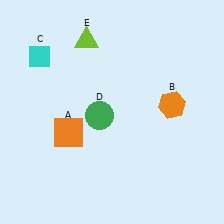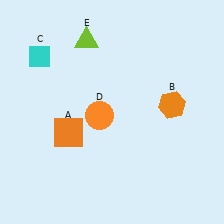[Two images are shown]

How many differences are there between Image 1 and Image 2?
There is 1 difference between the two images.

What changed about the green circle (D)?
In Image 1, D is green. In Image 2, it changed to orange.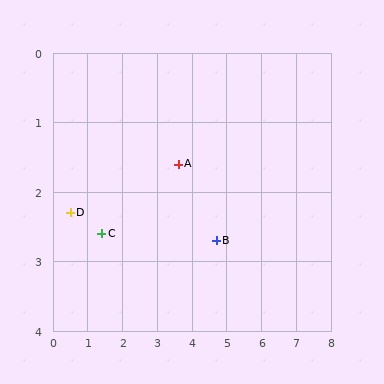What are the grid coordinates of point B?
Point B is at approximately (4.7, 2.7).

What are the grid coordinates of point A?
Point A is at approximately (3.6, 1.6).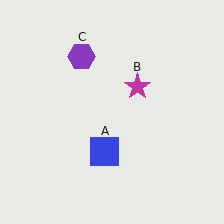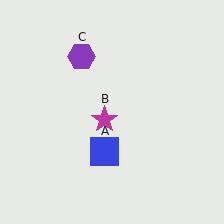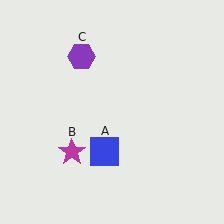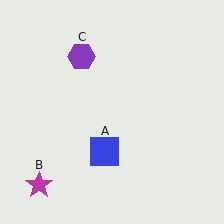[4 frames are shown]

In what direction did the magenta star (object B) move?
The magenta star (object B) moved down and to the left.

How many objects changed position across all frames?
1 object changed position: magenta star (object B).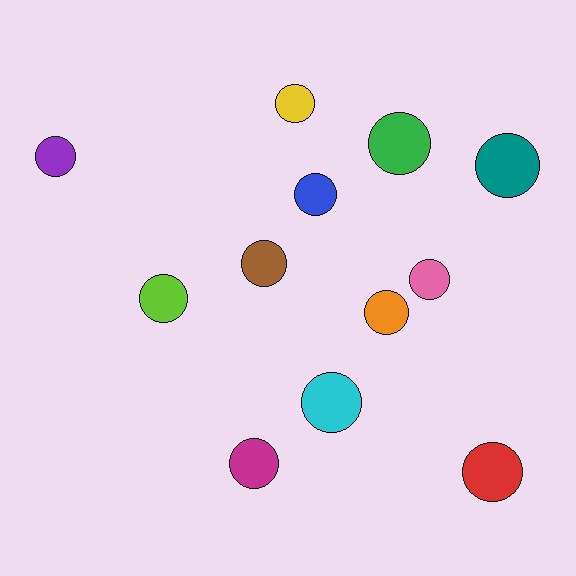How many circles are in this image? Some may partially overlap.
There are 12 circles.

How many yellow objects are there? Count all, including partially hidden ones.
There is 1 yellow object.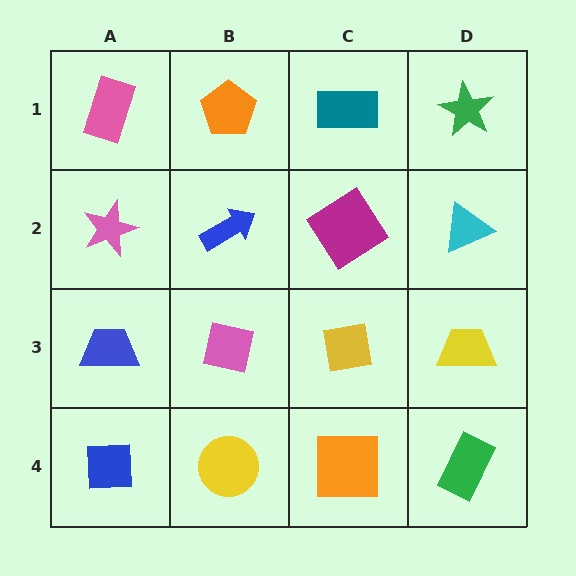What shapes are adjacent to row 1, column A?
A pink star (row 2, column A), an orange pentagon (row 1, column B).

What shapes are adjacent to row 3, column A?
A pink star (row 2, column A), a blue square (row 4, column A), a pink square (row 3, column B).